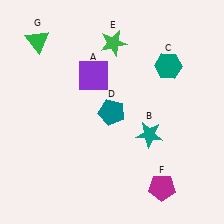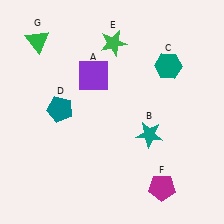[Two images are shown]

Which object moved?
The teal pentagon (D) moved left.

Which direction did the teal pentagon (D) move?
The teal pentagon (D) moved left.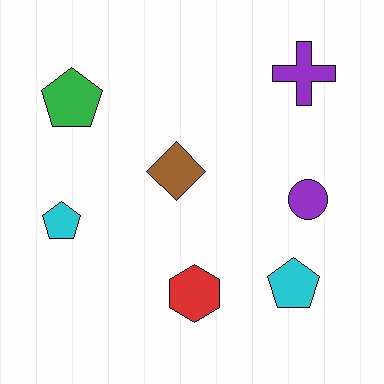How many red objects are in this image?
There is 1 red object.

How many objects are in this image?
There are 7 objects.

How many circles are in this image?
There is 1 circle.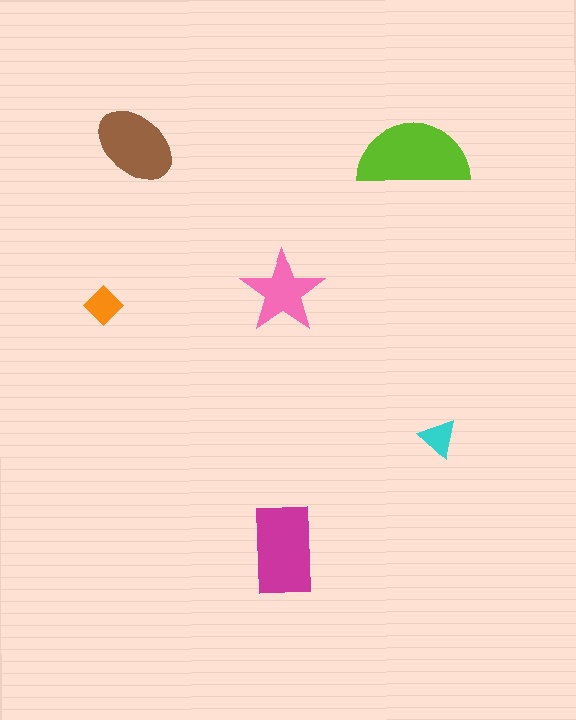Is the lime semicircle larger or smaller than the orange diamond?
Larger.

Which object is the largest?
The lime semicircle.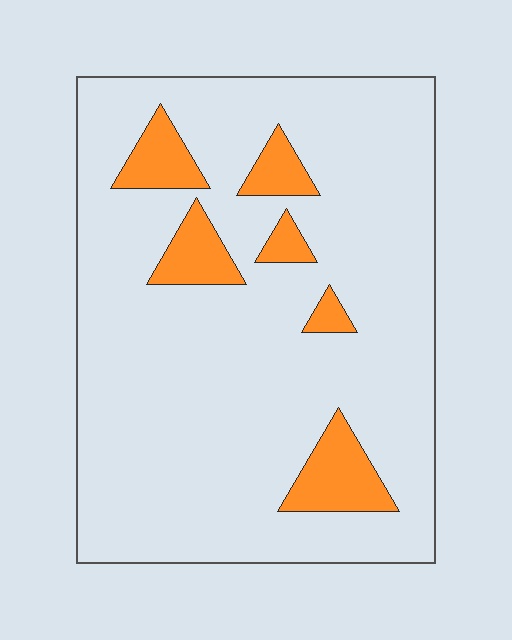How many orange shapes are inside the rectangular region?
6.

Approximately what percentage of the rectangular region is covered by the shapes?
Approximately 10%.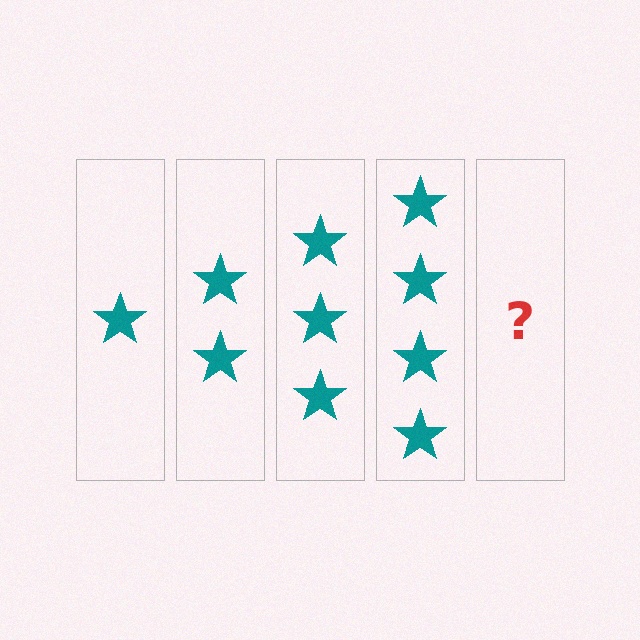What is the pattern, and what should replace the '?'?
The pattern is that each step adds one more star. The '?' should be 5 stars.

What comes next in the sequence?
The next element should be 5 stars.